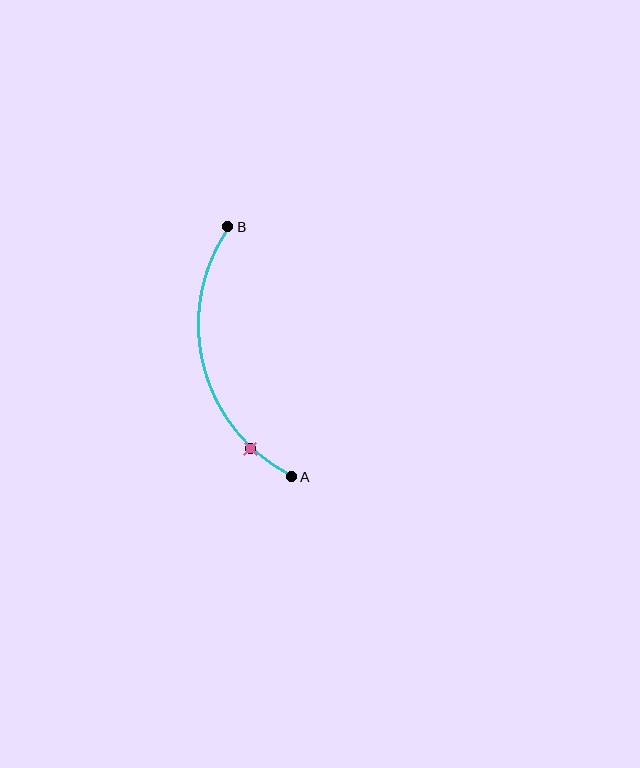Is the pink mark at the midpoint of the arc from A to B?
No. The pink mark lies on the arc but is closer to endpoint A. The arc midpoint would be at the point on the curve equidistant along the arc from both A and B.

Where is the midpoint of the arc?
The arc midpoint is the point on the curve farthest from the straight line joining A and B. It sits to the left of that line.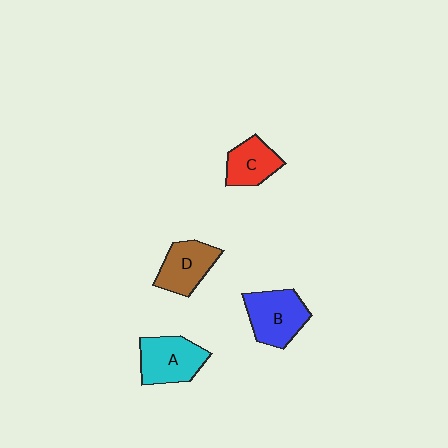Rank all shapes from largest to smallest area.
From largest to smallest: B (blue), A (cyan), D (brown), C (red).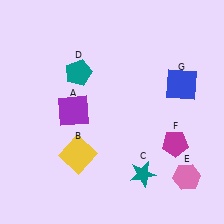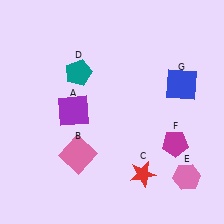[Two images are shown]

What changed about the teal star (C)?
In Image 1, C is teal. In Image 2, it changed to red.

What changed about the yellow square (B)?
In Image 1, B is yellow. In Image 2, it changed to pink.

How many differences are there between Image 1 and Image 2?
There are 2 differences between the two images.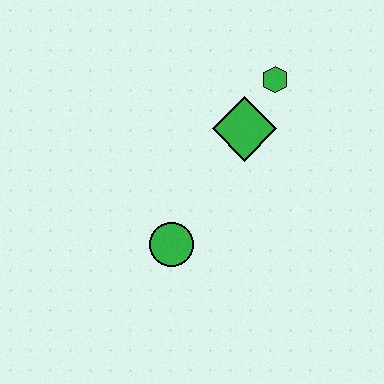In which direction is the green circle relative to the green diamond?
The green circle is below the green diamond.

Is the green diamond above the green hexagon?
No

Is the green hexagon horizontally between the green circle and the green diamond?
No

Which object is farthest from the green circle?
The green hexagon is farthest from the green circle.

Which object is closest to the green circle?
The green diamond is closest to the green circle.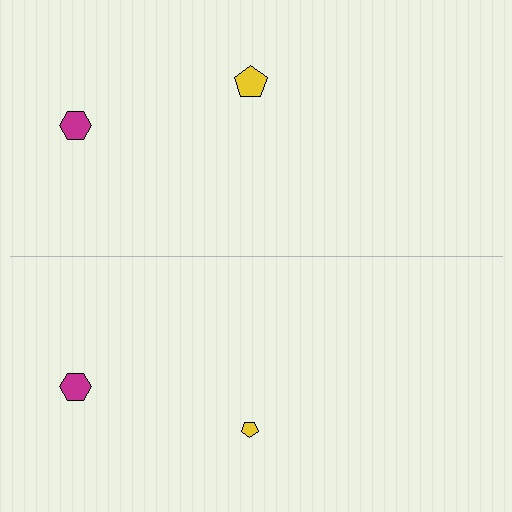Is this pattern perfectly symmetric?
No, the pattern is not perfectly symmetric. The yellow pentagon on the bottom side has a different size than its mirror counterpart.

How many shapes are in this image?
There are 4 shapes in this image.